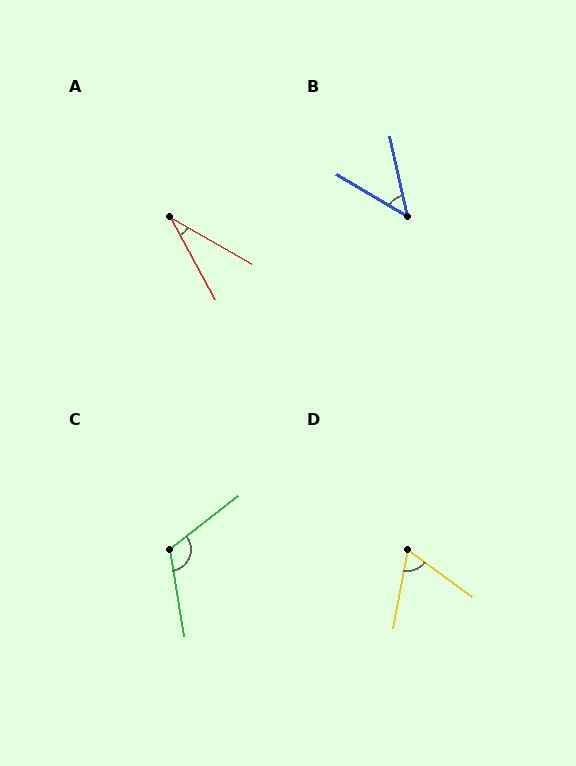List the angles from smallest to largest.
A (32°), B (47°), D (64°), C (118°).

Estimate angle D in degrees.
Approximately 64 degrees.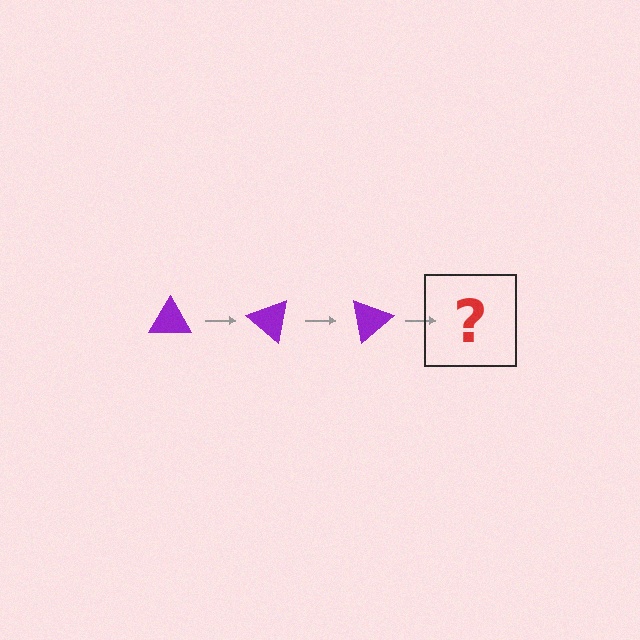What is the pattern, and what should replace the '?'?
The pattern is that the triangle rotates 40 degrees each step. The '?' should be a purple triangle rotated 120 degrees.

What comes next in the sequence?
The next element should be a purple triangle rotated 120 degrees.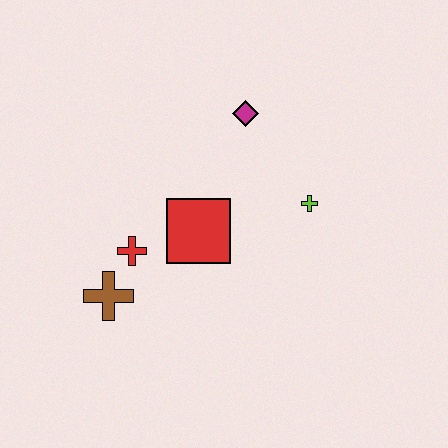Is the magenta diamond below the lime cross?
No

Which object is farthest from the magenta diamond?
The brown cross is farthest from the magenta diamond.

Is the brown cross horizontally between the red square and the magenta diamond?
No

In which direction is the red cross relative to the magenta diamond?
The red cross is below the magenta diamond.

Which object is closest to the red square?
The red cross is closest to the red square.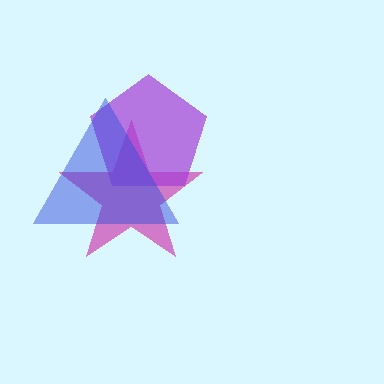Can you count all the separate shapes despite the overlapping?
Yes, there are 3 separate shapes.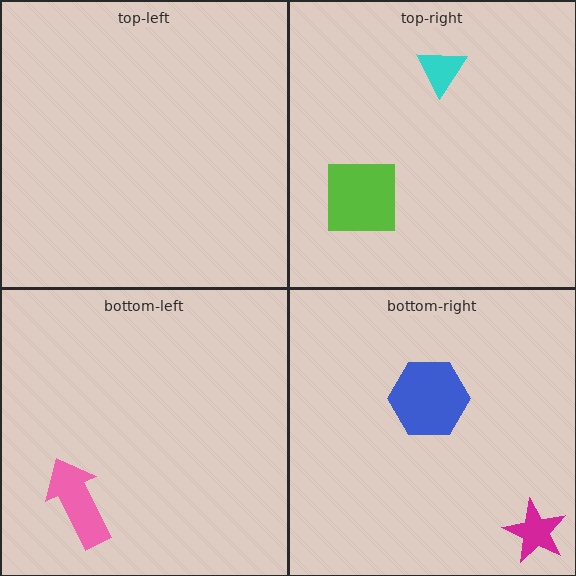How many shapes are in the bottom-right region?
2.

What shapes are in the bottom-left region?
The pink arrow.